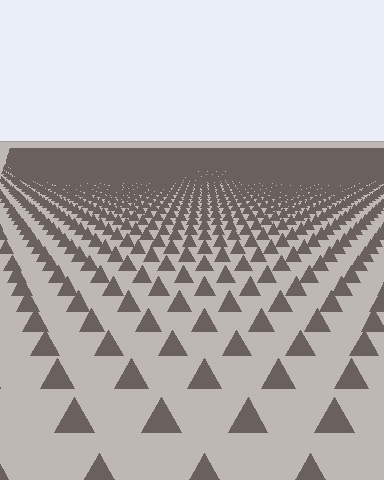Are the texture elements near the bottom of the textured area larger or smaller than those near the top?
Larger. Near the bottom, elements are closer to the viewer and appear at a bigger on-screen size.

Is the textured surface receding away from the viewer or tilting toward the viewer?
The surface is receding away from the viewer. Texture elements get smaller and denser toward the top.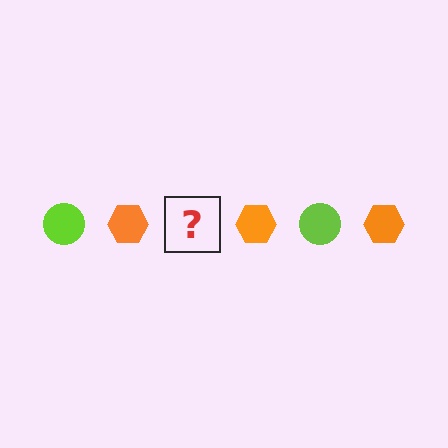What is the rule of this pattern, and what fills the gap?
The rule is that the pattern alternates between lime circle and orange hexagon. The gap should be filled with a lime circle.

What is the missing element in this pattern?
The missing element is a lime circle.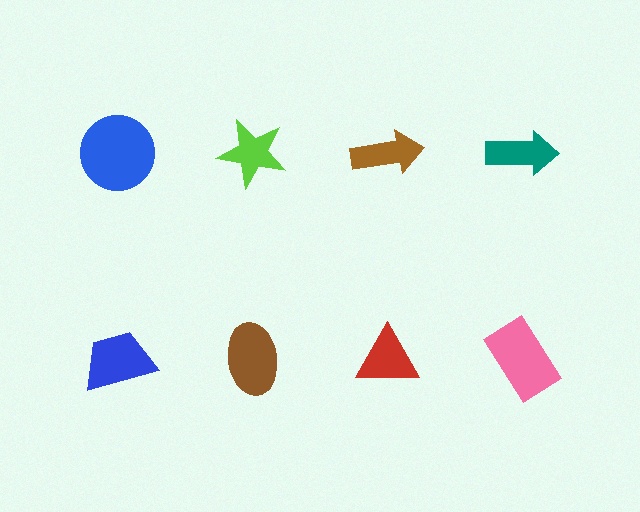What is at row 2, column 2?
A brown ellipse.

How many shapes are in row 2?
4 shapes.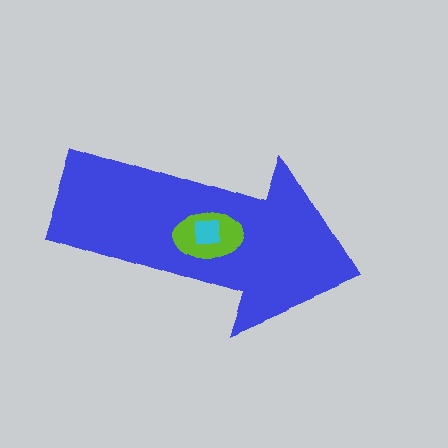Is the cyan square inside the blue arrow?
Yes.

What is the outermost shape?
The blue arrow.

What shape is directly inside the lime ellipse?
The cyan square.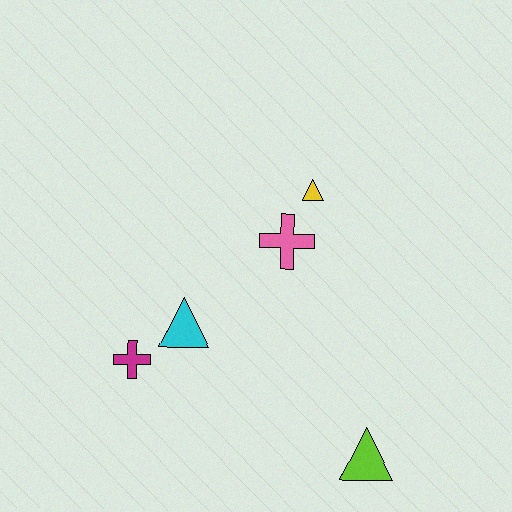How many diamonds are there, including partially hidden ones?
There are no diamonds.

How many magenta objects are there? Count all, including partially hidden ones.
There is 1 magenta object.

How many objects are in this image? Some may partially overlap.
There are 5 objects.